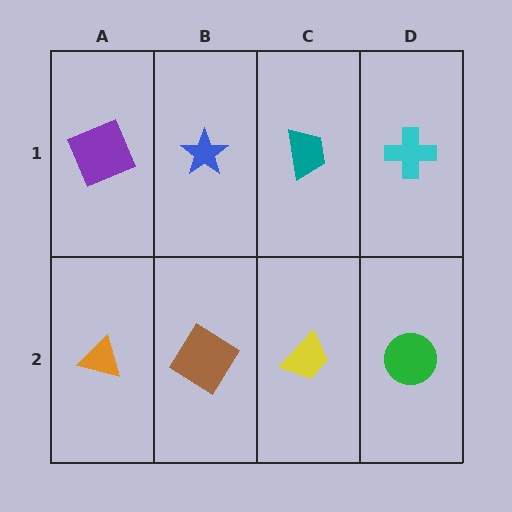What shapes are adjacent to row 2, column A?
A purple square (row 1, column A), a brown diamond (row 2, column B).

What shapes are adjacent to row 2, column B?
A blue star (row 1, column B), an orange triangle (row 2, column A), a yellow trapezoid (row 2, column C).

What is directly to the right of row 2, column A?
A brown diamond.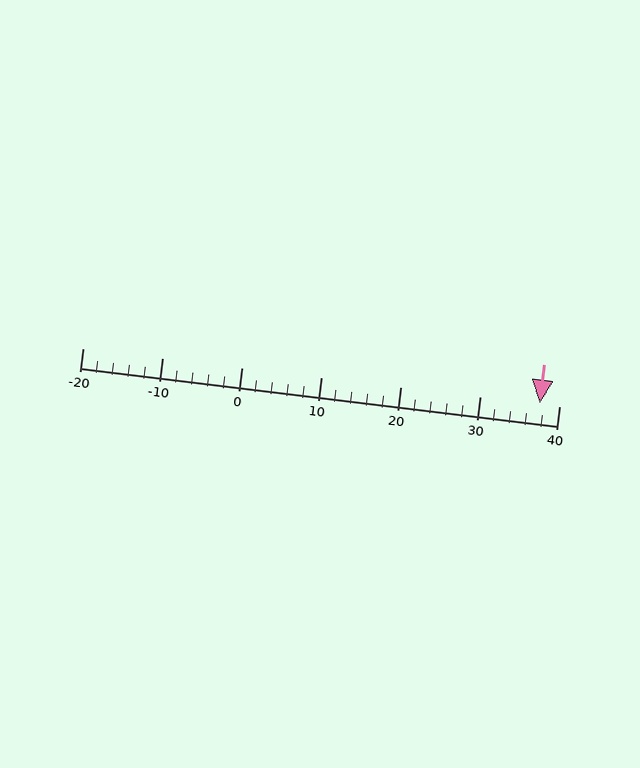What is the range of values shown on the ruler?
The ruler shows values from -20 to 40.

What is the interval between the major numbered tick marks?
The major tick marks are spaced 10 units apart.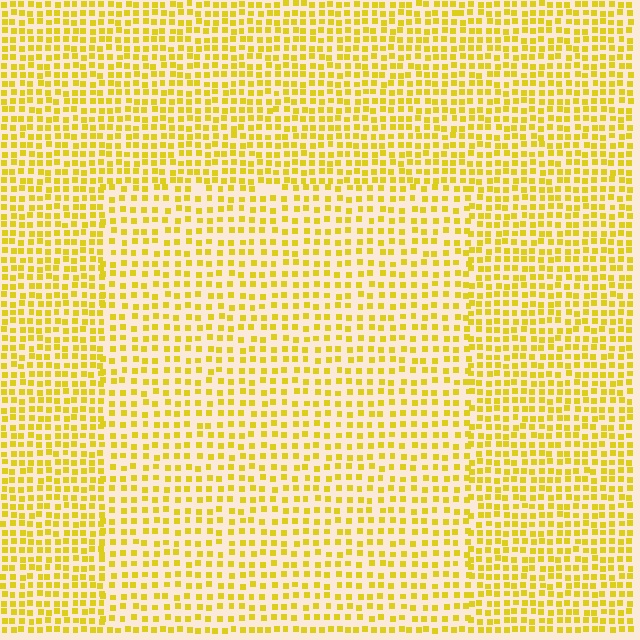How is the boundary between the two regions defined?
The boundary is defined by a change in element density (approximately 1.5x ratio). All elements are the same color, size, and shape.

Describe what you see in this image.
The image contains small yellow elements arranged at two different densities. A rectangle-shaped region is visible where the elements are less densely packed than the surrounding area.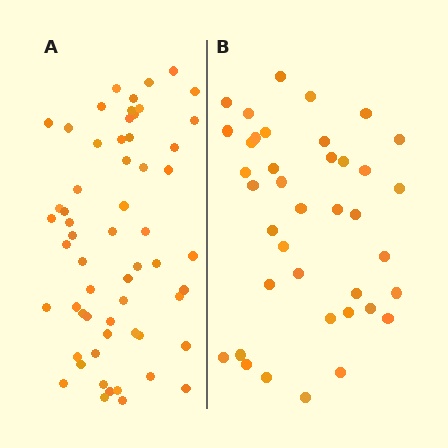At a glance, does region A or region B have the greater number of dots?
Region A (the left region) has more dots.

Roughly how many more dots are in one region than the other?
Region A has approximately 20 more dots than region B.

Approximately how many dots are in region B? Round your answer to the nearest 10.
About 40 dots. (The exact count is 39, which rounds to 40.)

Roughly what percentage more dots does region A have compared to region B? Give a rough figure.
About 50% more.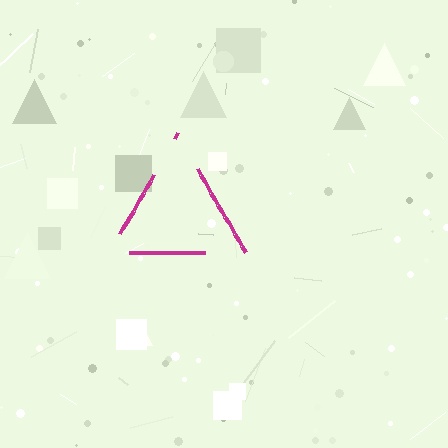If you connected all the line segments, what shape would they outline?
They would outline a triangle.